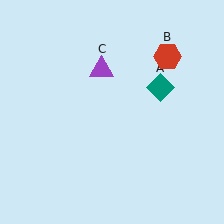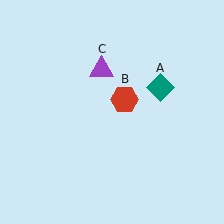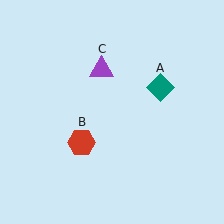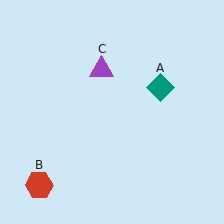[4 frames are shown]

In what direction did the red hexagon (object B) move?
The red hexagon (object B) moved down and to the left.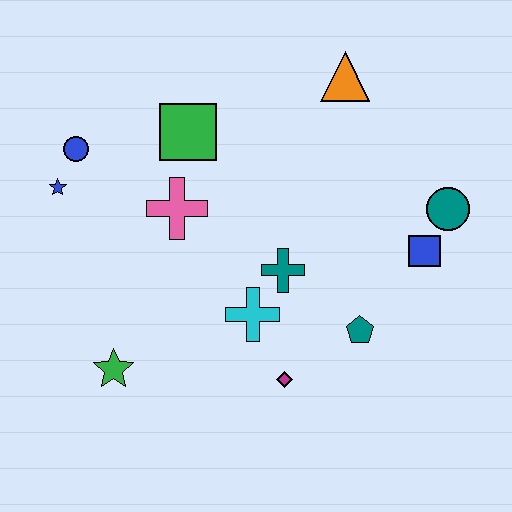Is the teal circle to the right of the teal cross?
Yes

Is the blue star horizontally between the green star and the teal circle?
No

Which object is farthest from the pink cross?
The teal circle is farthest from the pink cross.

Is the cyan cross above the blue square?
No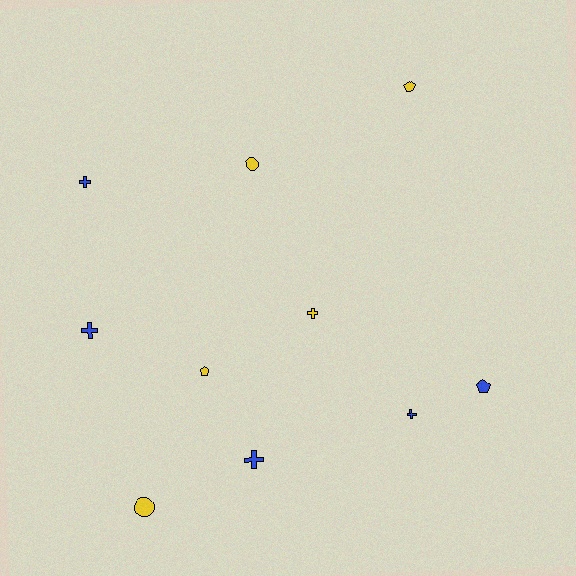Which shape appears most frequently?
Cross, with 5 objects.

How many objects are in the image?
There are 10 objects.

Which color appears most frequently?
Yellow, with 5 objects.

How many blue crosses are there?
There are 4 blue crosses.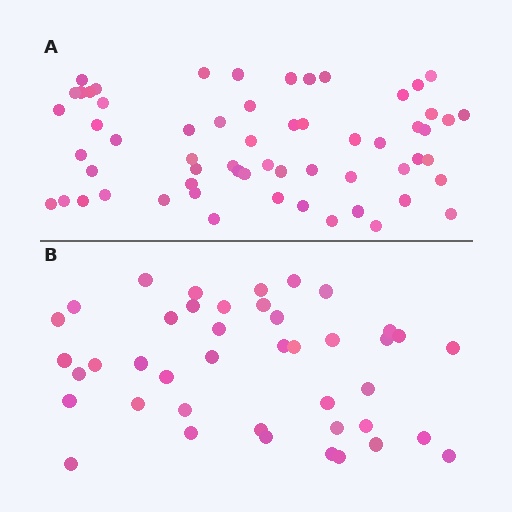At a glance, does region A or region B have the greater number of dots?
Region A (the top region) has more dots.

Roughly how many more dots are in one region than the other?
Region A has approximately 20 more dots than region B.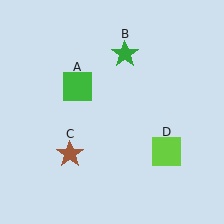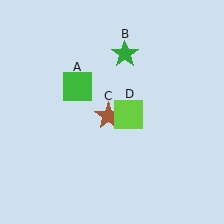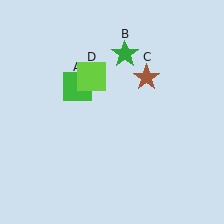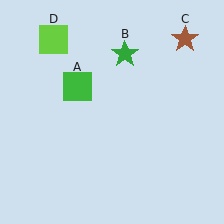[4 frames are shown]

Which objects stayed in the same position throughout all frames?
Green square (object A) and green star (object B) remained stationary.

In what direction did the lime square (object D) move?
The lime square (object D) moved up and to the left.